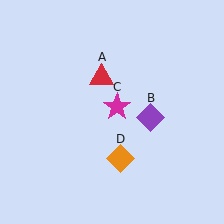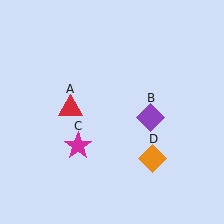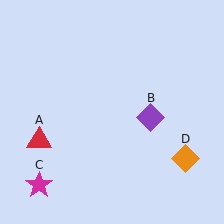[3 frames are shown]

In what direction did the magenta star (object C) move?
The magenta star (object C) moved down and to the left.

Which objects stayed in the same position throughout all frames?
Purple diamond (object B) remained stationary.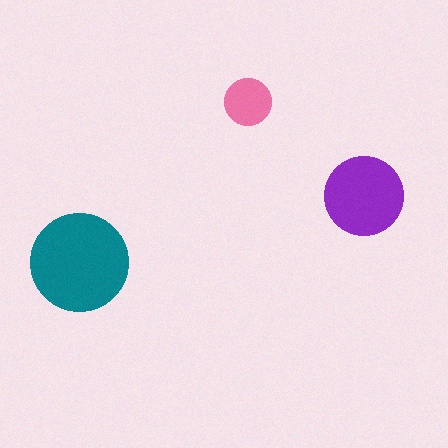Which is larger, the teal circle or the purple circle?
The teal one.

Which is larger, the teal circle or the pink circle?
The teal one.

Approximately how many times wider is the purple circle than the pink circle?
About 1.5 times wider.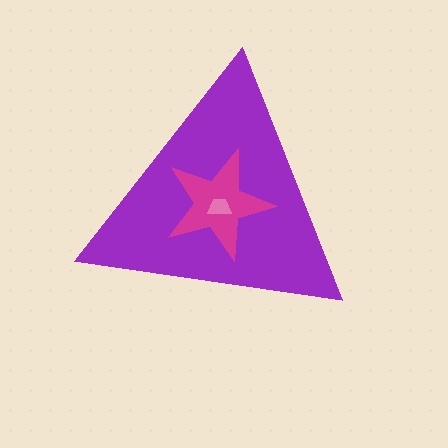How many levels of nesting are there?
3.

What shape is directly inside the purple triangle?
The magenta star.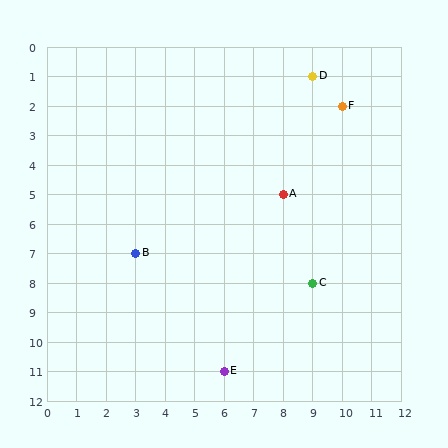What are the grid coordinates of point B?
Point B is at grid coordinates (3, 7).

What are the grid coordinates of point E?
Point E is at grid coordinates (6, 11).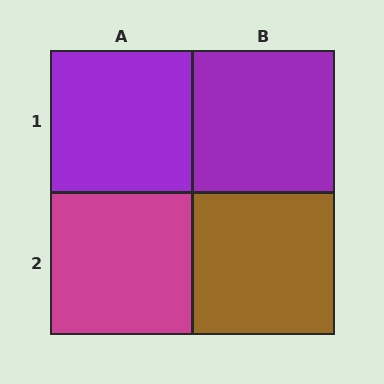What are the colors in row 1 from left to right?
Purple, purple.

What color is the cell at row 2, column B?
Brown.